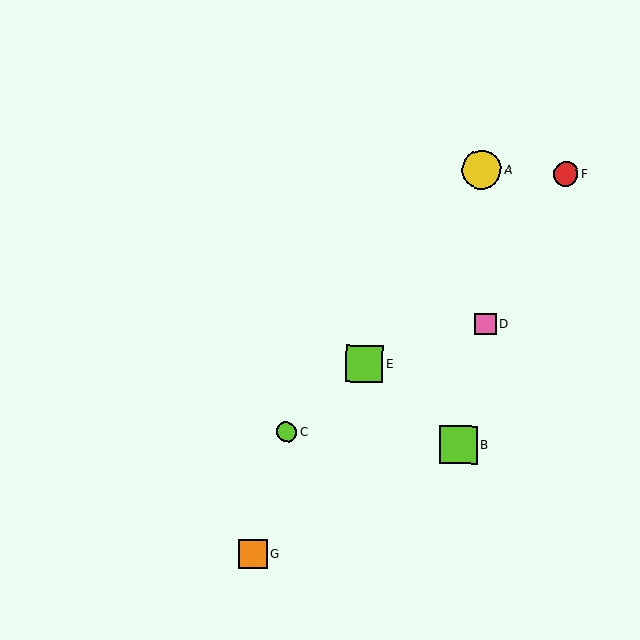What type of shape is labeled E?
Shape E is a lime square.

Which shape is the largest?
The yellow circle (labeled A) is the largest.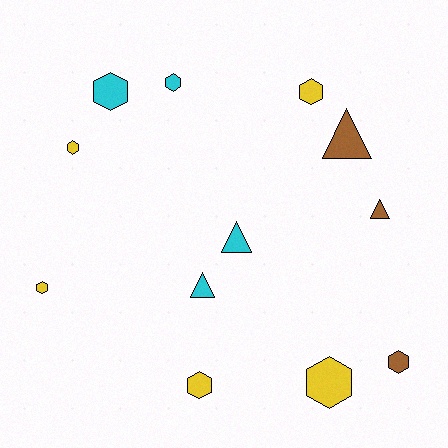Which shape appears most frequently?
Hexagon, with 8 objects.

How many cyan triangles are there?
There are 2 cyan triangles.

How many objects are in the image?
There are 12 objects.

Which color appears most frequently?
Yellow, with 5 objects.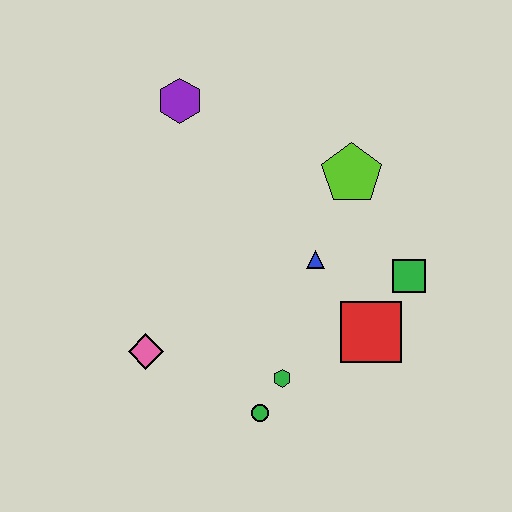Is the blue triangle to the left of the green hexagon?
No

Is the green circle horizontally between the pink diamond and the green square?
Yes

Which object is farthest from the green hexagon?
The purple hexagon is farthest from the green hexagon.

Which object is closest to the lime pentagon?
The blue triangle is closest to the lime pentagon.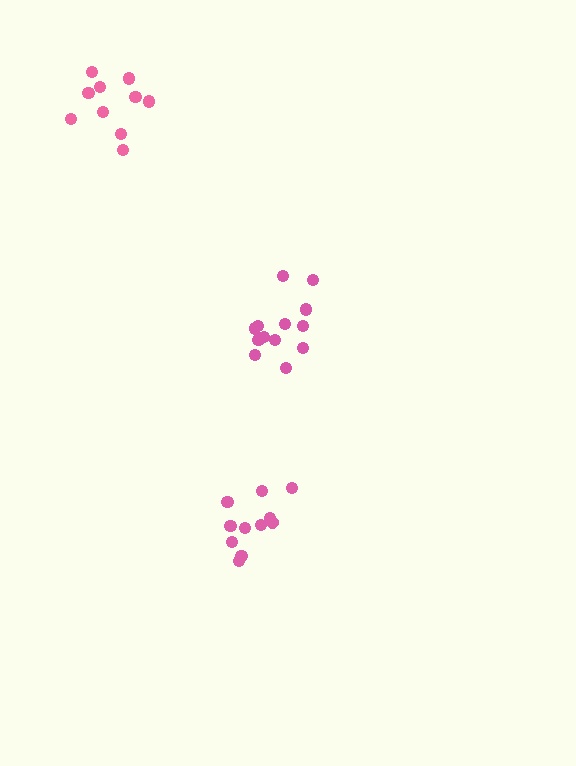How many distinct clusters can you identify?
There are 3 distinct clusters.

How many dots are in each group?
Group 1: 13 dots, Group 2: 10 dots, Group 3: 11 dots (34 total).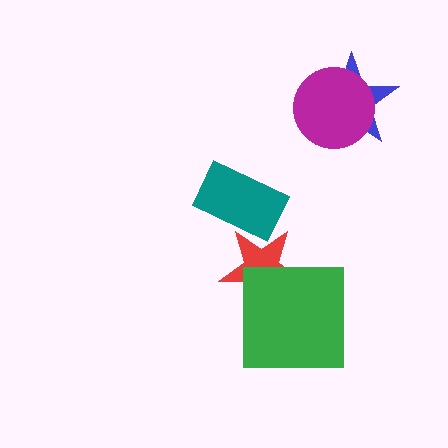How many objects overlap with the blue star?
1 object overlaps with the blue star.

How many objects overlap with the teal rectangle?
1 object overlaps with the teal rectangle.